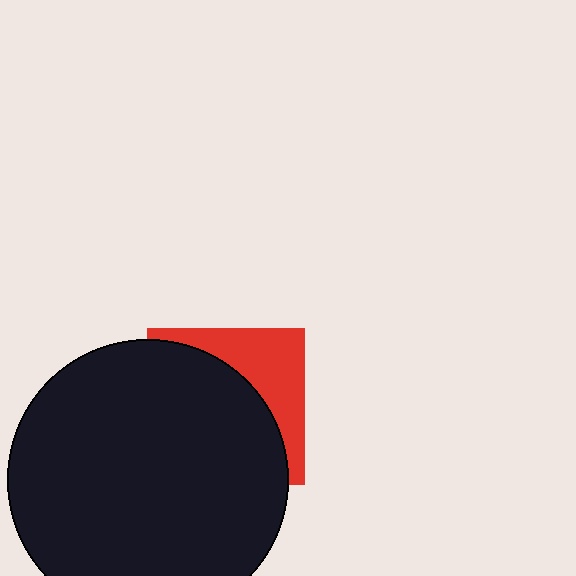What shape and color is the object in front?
The object in front is a black circle.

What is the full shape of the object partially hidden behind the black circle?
The partially hidden object is a red square.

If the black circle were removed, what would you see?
You would see the complete red square.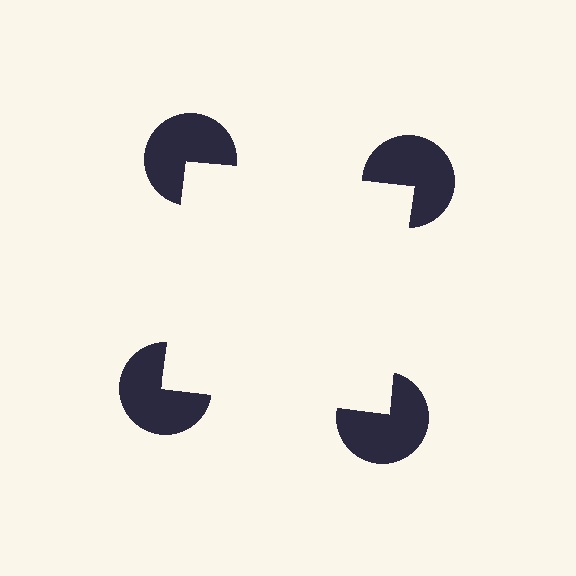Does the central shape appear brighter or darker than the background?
It typically appears slightly brighter than the background, even though no actual brightness change is drawn.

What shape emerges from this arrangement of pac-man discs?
An illusory square — its edges are inferred from the aligned wedge cuts in the pac-man discs, not physically drawn.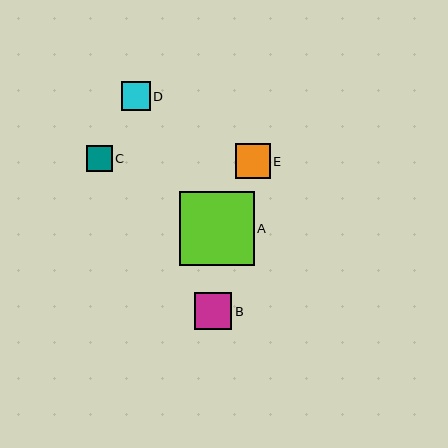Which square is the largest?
Square A is the largest with a size of approximately 75 pixels.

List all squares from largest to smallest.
From largest to smallest: A, B, E, D, C.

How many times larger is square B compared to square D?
Square B is approximately 1.3 times the size of square D.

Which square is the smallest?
Square C is the smallest with a size of approximately 26 pixels.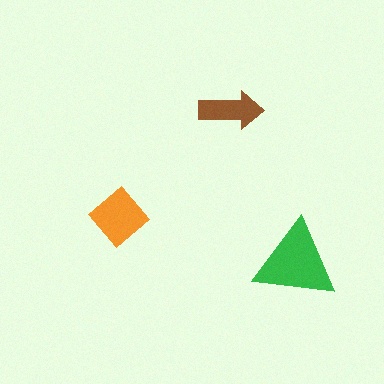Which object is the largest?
The green triangle.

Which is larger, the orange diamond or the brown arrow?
The orange diamond.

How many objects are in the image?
There are 3 objects in the image.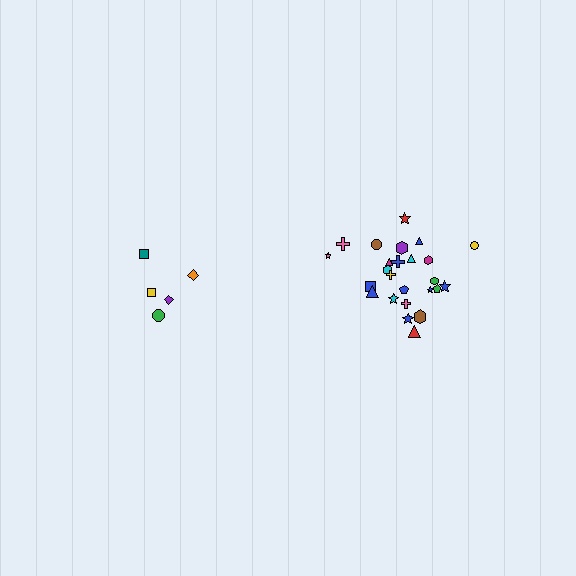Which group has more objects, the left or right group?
The right group.